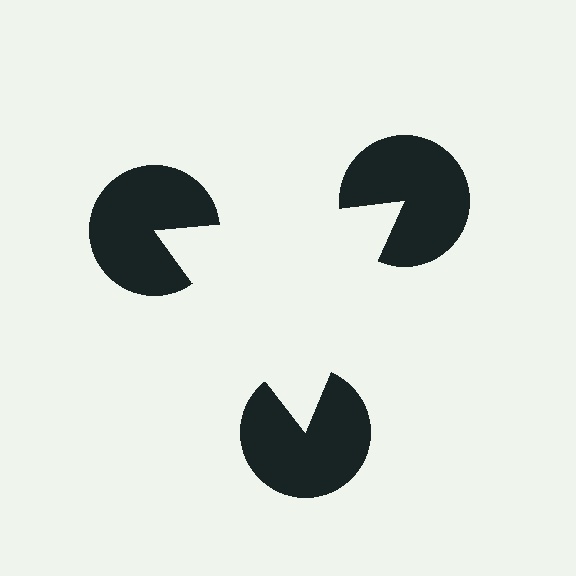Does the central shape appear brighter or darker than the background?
It typically appears slightly brighter than the background, even though no actual brightness change is drawn.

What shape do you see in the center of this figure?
An illusory triangle — its edges are inferred from the aligned wedge cuts in the pac-man discs, not physically drawn.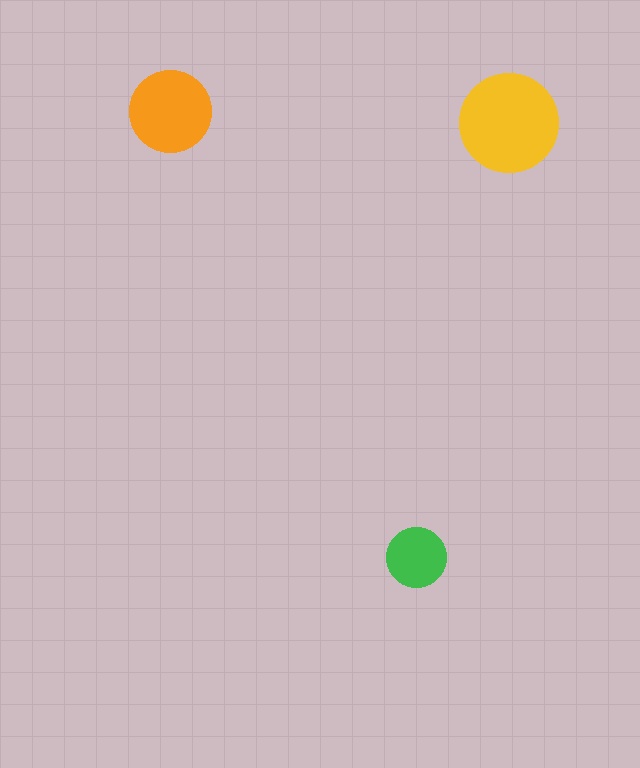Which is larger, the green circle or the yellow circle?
The yellow one.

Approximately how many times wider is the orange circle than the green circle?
About 1.5 times wider.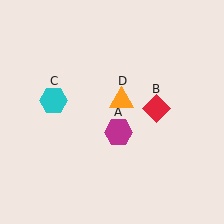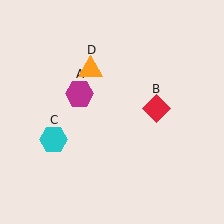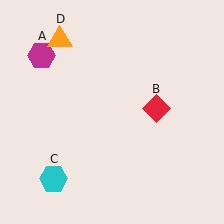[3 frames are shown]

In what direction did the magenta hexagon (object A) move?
The magenta hexagon (object A) moved up and to the left.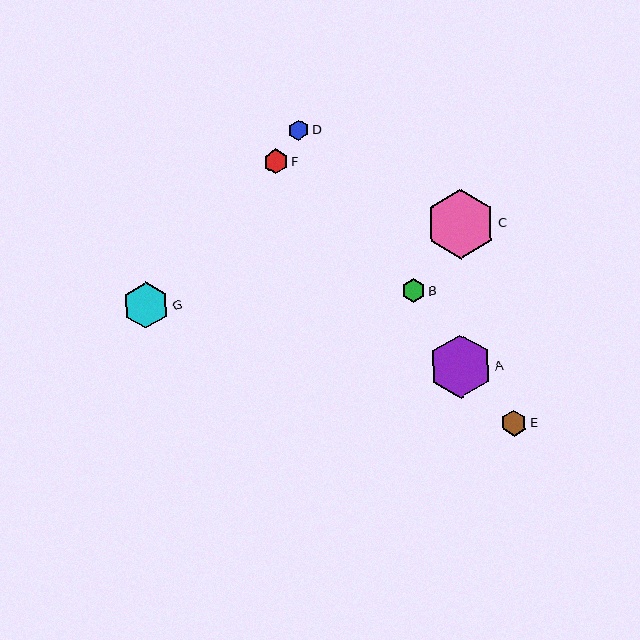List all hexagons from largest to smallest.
From largest to smallest: C, A, G, E, F, B, D.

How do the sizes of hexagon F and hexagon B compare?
Hexagon F and hexagon B are approximately the same size.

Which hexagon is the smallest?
Hexagon D is the smallest with a size of approximately 20 pixels.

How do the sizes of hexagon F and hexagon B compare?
Hexagon F and hexagon B are approximately the same size.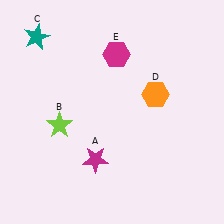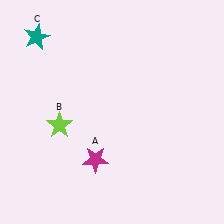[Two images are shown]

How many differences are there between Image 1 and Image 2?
There are 2 differences between the two images.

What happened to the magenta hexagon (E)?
The magenta hexagon (E) was removed in Image 2. It was in the top-right area of Image 1.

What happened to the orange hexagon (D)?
The orange hexagon (D) was removed in Image 2. It was in the top-right area of Image 1.